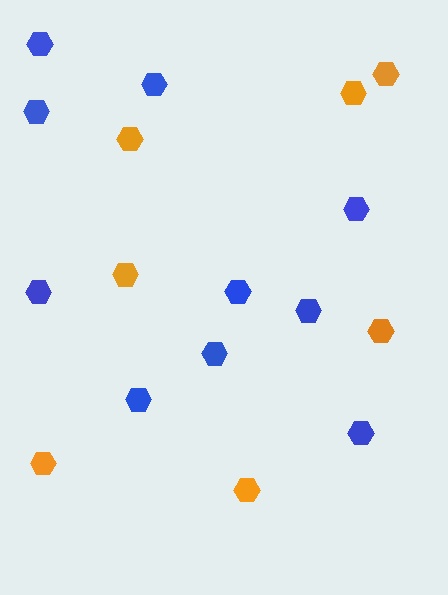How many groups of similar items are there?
There are 2 groups: one group of blue hexagons (10) and one group of orange hexagons (7).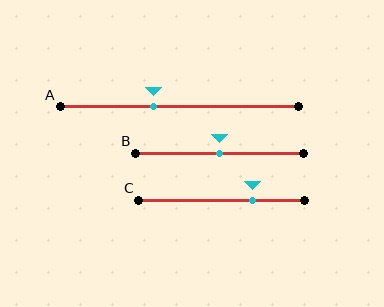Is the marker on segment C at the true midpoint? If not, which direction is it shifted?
No, the marker on segment C is shifted to the right by about 19% of the segment length.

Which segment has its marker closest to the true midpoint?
Segment B has its marker closest to the true midpoint.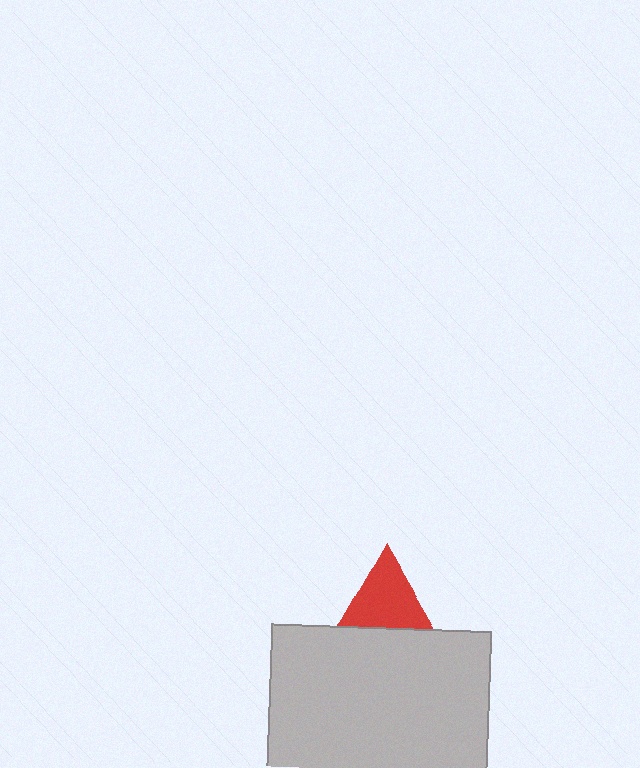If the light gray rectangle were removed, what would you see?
You would see the complete red triangle.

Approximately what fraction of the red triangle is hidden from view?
Roughly 37% of the red triangle is hidden behind the light gray rectangle.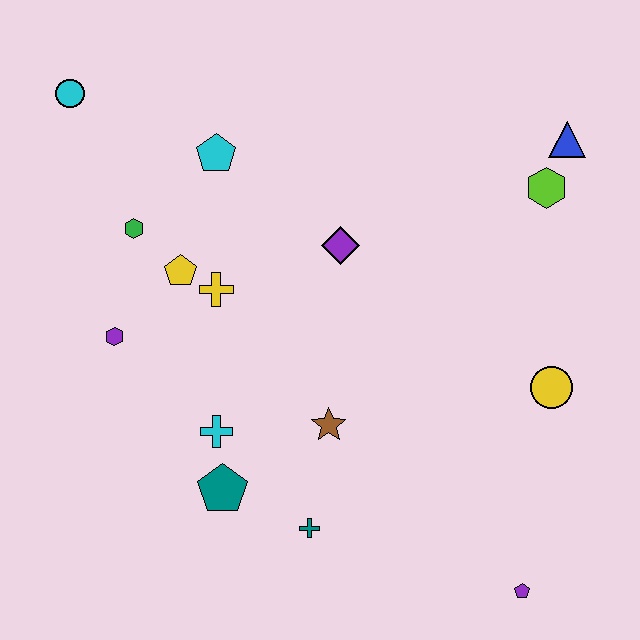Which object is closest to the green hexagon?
The yellow pentagon is closest to the green hexagon.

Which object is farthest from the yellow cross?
The purple pentagon is farthest from the yellow cross.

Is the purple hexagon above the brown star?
Yes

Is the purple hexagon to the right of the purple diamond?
No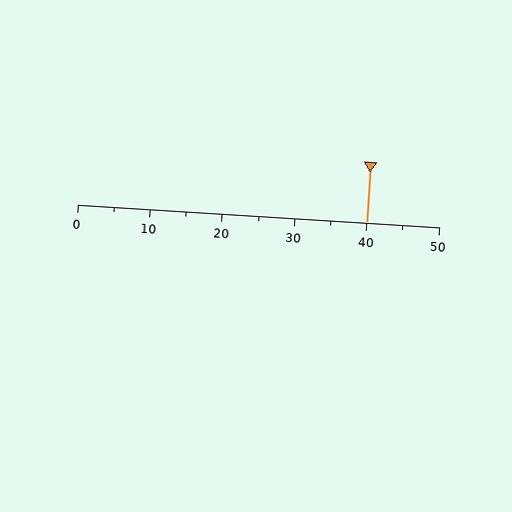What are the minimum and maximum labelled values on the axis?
The axis runs from 0 to 50.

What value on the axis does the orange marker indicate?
The marker indicates approximately 40.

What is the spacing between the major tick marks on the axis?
The major ticks are spaced 10 apart.